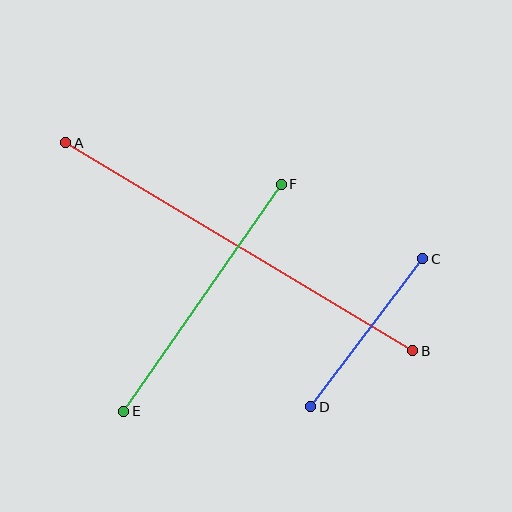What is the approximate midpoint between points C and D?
The midpoint is at approximately (367, 333) pixels.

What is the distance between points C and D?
The distance is approximately 186 pixels.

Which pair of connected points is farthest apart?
Points A and B are farthest apart.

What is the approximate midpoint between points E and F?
The midpoint is at approximately (202, 298) pixels.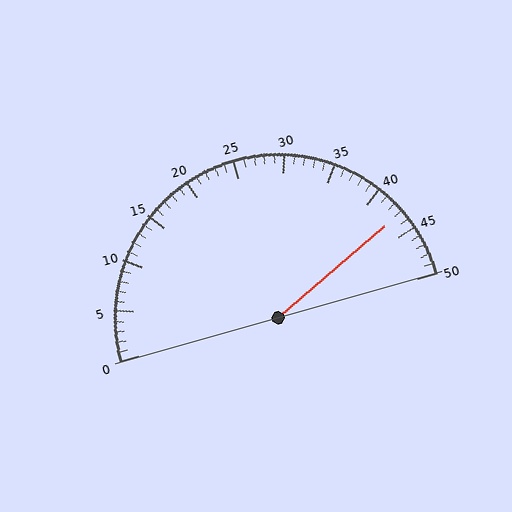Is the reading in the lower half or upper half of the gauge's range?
The reading is in the upper half of the range (0 to 50).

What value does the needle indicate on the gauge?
The needle indicates approximately 43.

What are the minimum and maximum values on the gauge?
The gauge ranges from 0 to 50.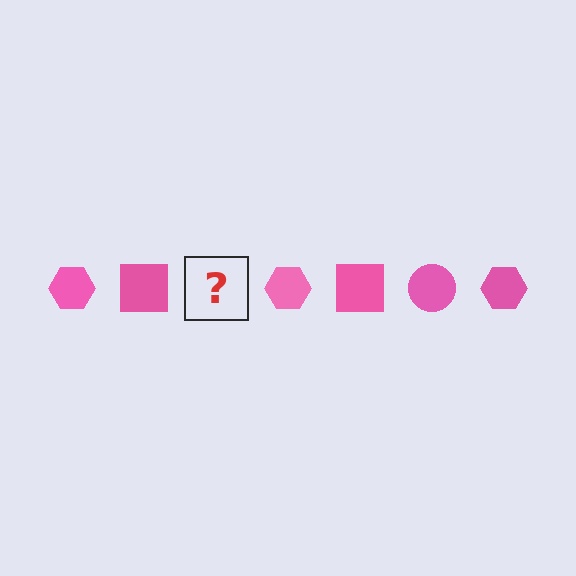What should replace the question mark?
The question mark should be replaced with a pink circle.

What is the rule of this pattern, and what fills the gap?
The rule is that the pattern cycles through hexagon, square, circle shapes in pink. The gap should be filled with a pink circle.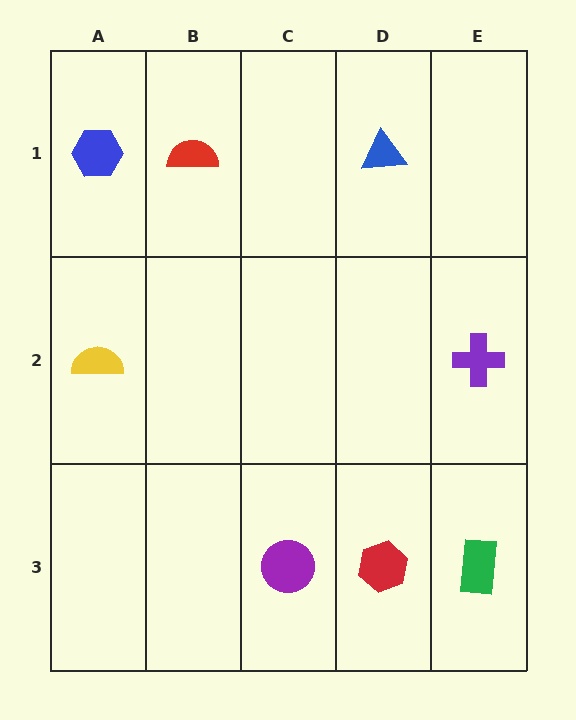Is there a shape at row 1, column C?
No, that cell is empty.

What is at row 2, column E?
A purple cross.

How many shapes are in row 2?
2 shapes.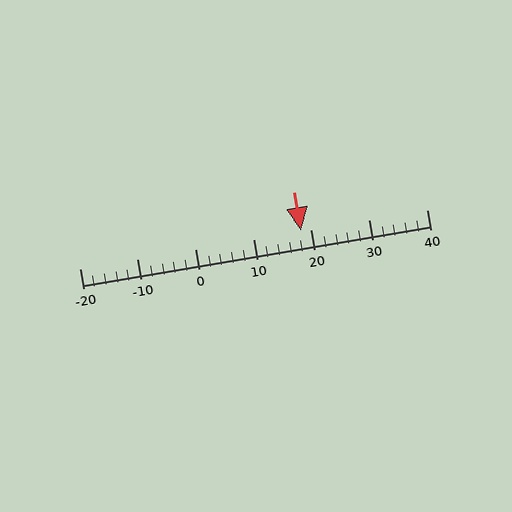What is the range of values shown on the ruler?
The ruler shows values from -20 to 40.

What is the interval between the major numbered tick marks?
The major tick marks are spaced 10 units apart.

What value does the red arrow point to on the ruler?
The red arrow points to approximately 18.